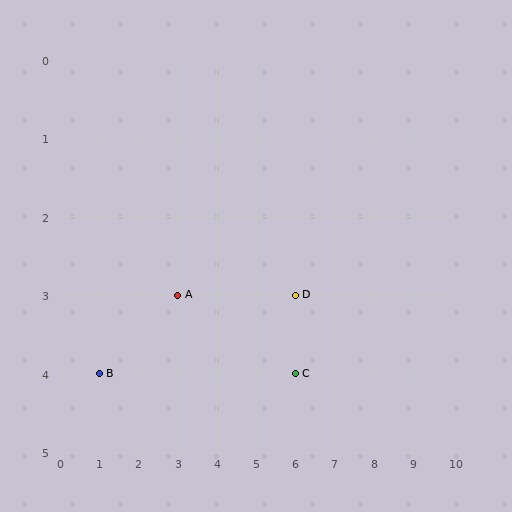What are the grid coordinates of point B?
Point B is at grid coordinates (1, 4).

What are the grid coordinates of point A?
Point A is at grid coordinates (3, 3).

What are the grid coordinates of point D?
Point D is at grid coordinates (6, 3).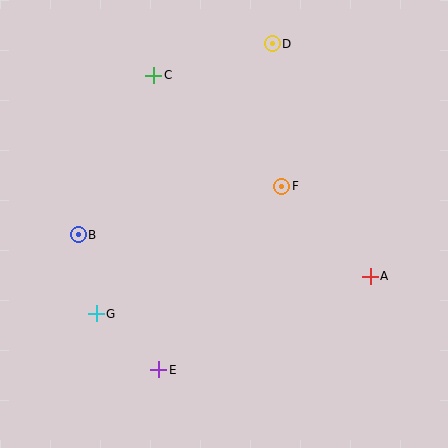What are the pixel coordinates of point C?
Point C is at (154, 75).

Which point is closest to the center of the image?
Point F at (282, 186) is closest to the center.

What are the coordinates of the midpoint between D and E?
The midpoint between D and E is at (215, 207).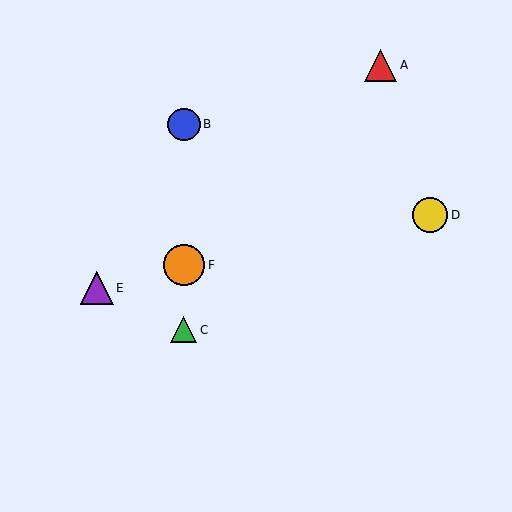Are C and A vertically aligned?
No, C is at x≈184 and A is at x≈381.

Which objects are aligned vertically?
Objects B, C, F are aligned vertically.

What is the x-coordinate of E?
Object E is at x≈97.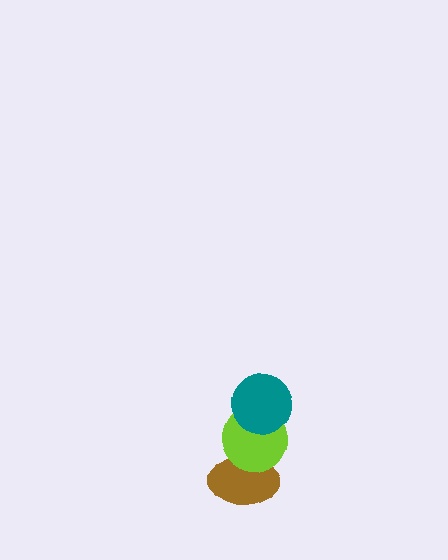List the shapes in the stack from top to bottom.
From top to bottom: the teal circle, the lime circle, the brown ellipse.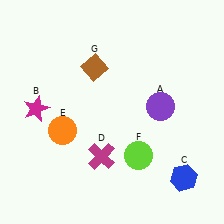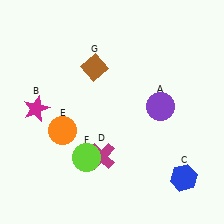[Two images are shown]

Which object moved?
The lime circle (F) moved left.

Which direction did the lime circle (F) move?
The lime circle (F) moved left.